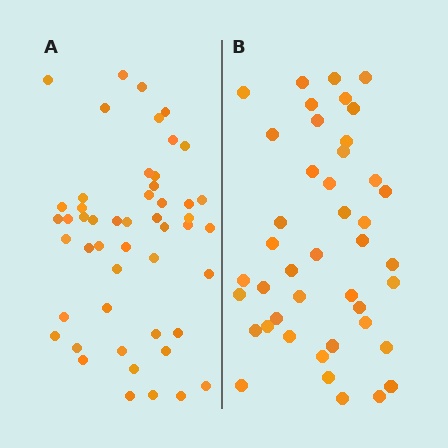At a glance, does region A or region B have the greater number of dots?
Region A (the left region) has more dots.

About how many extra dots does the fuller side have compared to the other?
Region A has roughly 8 or so more dots than region B.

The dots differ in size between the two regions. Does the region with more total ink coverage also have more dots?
No. Region B has more total ink coverage because its dots are larger, but region A actually contains more individual dots. Total area can be misleading — the number of items is what matters here.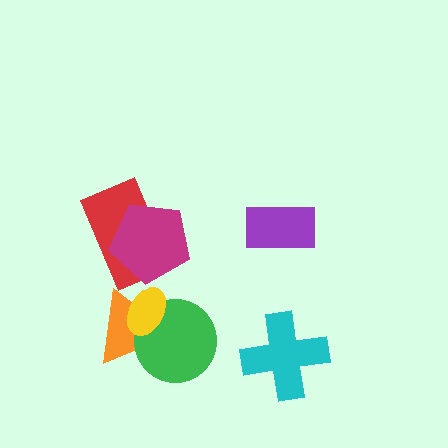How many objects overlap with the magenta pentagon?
1 object overlaps with the magenta pentagon.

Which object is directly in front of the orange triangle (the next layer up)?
The green circle is directly in front of the orange triangle.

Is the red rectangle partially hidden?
Yes, it is partially covered by another shape.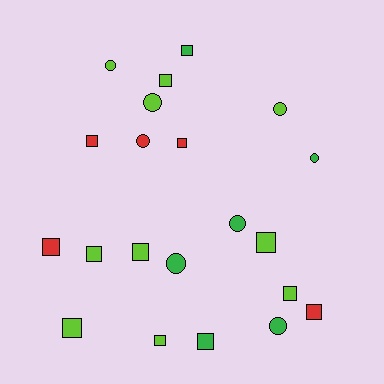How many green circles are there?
There are 4 green circles.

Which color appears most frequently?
Lime, with 10 objects.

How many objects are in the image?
There are 21 objects.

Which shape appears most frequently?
Square, with 13 objects.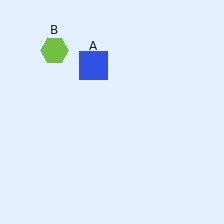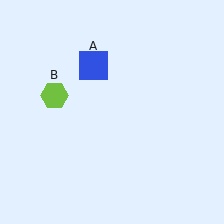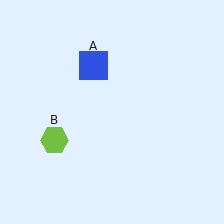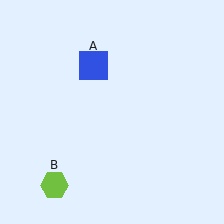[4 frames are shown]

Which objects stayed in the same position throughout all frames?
Blue square (object A) remained stationary.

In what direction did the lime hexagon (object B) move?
The lime hexagon (object B) moved down.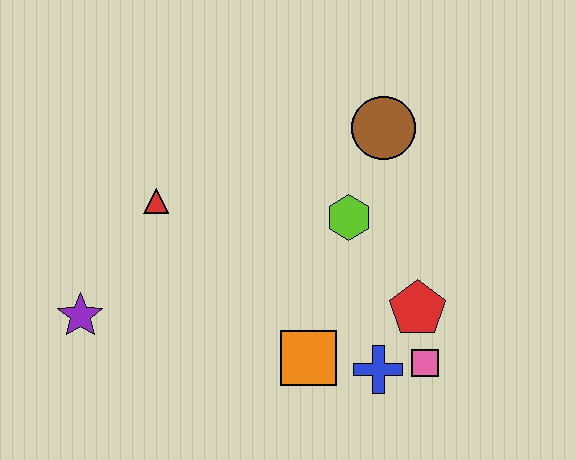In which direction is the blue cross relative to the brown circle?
The blue cross is below the brown circle.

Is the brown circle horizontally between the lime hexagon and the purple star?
No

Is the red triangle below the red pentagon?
No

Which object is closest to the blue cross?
The pink square is closest to the blue cross.